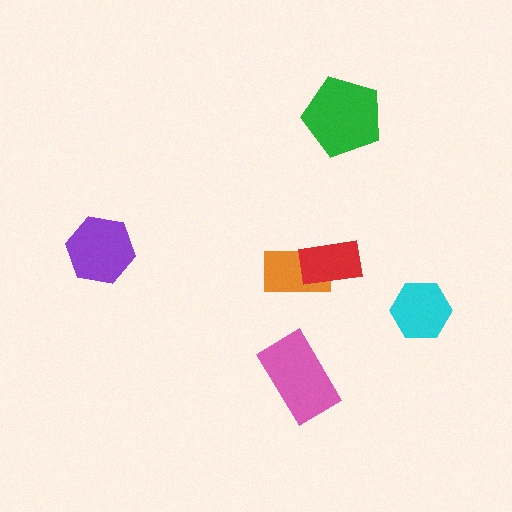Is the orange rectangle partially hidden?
Yes, it is partially covered by another shape.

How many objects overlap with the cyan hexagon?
0 objects overlap with the cyan hexagon.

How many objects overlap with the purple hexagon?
0 objects overlap with the purple hexagon.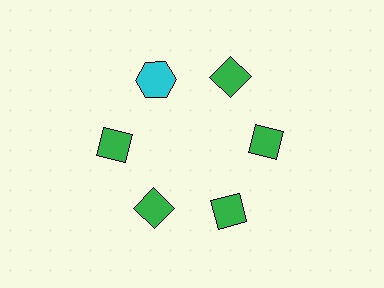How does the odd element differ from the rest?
It differs in both color (cyan instead of green) and shape (hexagon instead of diamond).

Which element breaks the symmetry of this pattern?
The cyan hexagon at roughly the 11 o'clock position breaks the symmetry. All other shapes are green diamonds.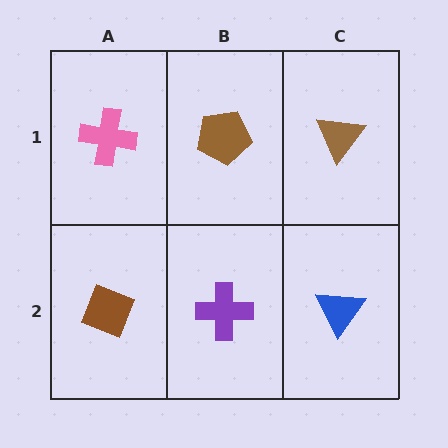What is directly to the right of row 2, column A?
A purple cross.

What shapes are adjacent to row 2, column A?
A pink cross (row 1, column A), a purple cross (row 2, column B).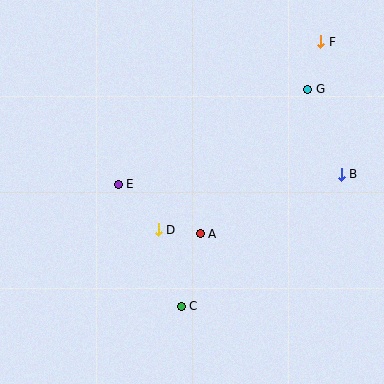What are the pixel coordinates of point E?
Point E is at (118, 184).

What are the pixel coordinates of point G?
Point G is at (308, 89).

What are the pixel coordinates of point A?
Point A is at (200, 234).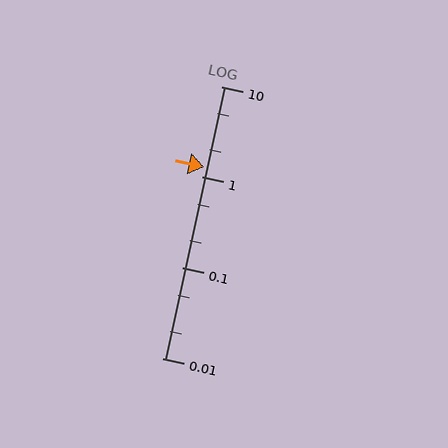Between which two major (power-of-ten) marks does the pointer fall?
The pointer is between 1 and 10.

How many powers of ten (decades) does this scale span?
The scale spans 3 decades, from 0.01 to 10.